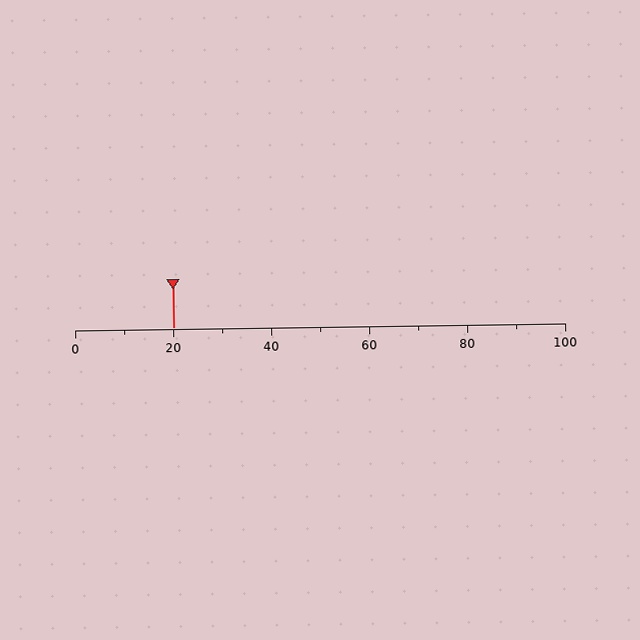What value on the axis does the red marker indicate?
The marker indicates approximately 20.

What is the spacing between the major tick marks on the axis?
The major ticks are spaced 20 apart.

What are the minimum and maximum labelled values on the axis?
The axis runs from 0 to 100.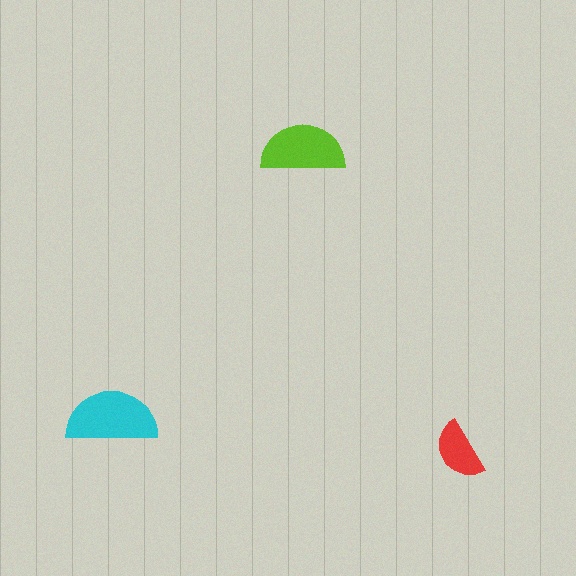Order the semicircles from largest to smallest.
the cyan one, the lime one, the red one.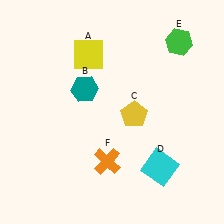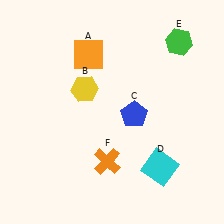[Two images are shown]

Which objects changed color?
A changed from yellow to orange. B changed from teal to yellow. C changed from yellow to blue.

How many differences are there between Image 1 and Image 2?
There are 3 differences between the two images.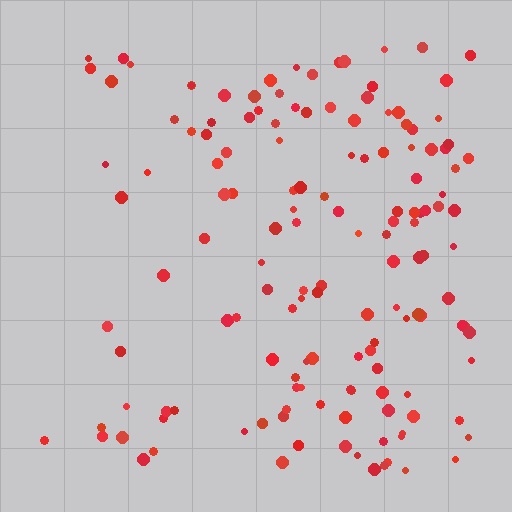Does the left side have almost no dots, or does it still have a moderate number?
Still a moderate number, just noticeably fewer than the right.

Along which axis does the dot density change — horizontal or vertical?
Horizontal.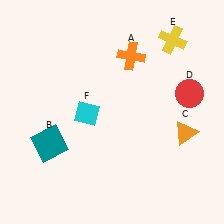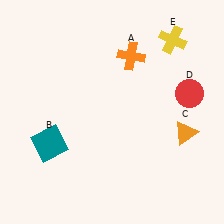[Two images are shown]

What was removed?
The cyan diamond (F) was removed in Image 2.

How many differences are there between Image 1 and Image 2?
There is 1 difference between the two images.